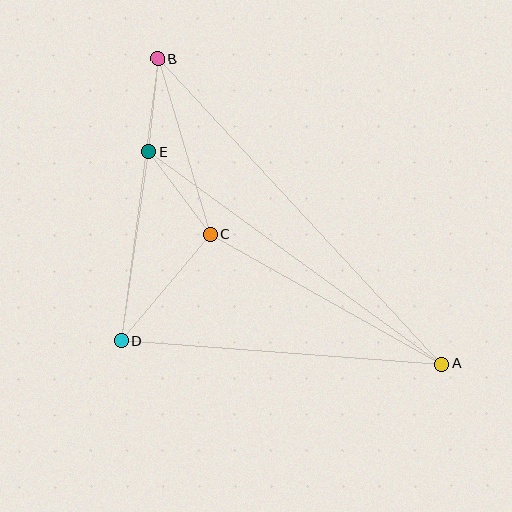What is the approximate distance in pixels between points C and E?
The distance between C and E is approximately 103 pixels.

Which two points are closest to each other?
Points B and E are closest to each other.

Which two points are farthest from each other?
Points A and B are farthest from each other.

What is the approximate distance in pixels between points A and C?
The distance between A and C is approximately 266 pixels.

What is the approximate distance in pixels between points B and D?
The distance between B and D is approximately 284 pixels.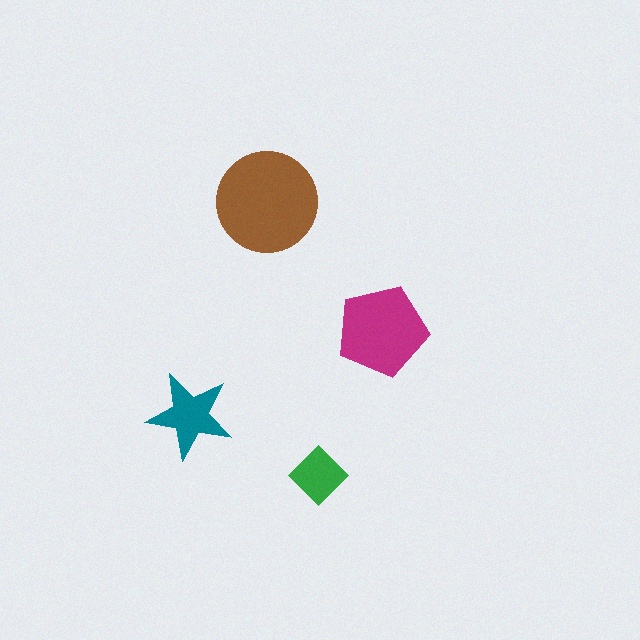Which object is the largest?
The brown circle.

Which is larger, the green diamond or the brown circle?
The brown circle.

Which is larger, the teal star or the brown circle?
The brown circle.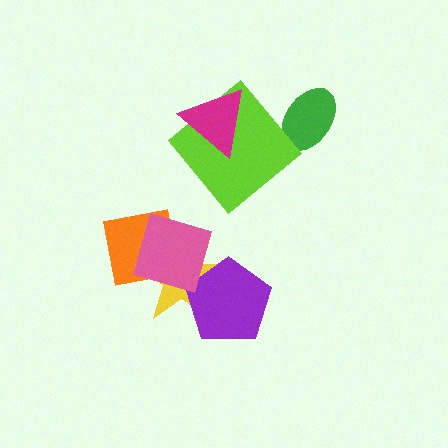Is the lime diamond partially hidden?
Yes, it is partially covered by another shape.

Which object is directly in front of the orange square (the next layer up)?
The yellow star is directly in front of the orange square.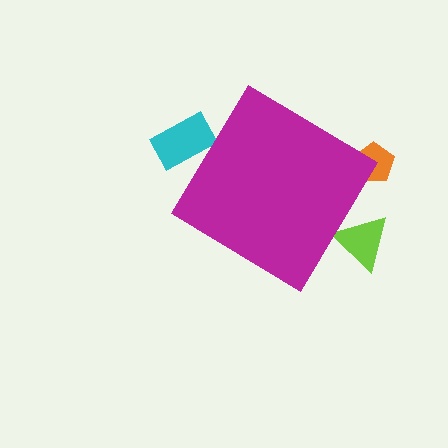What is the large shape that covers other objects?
A magenta diamond.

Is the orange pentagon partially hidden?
Yes, the orange pentagon is partially hidden behind the magenta diamond.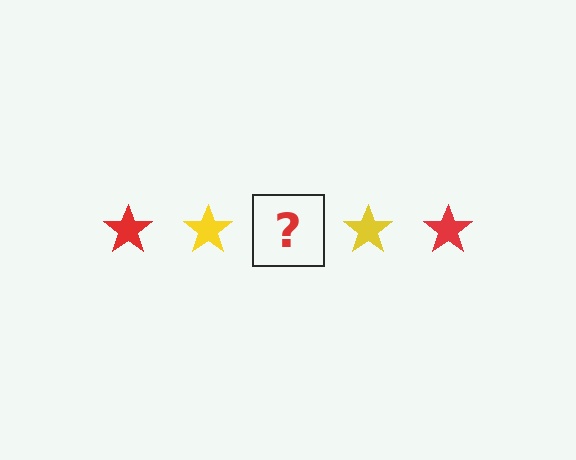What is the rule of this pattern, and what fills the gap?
The rule is that the pattern cycles through red, yellow stars. The gap should be filled with a red star.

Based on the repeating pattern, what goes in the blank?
The blank should be a red star.